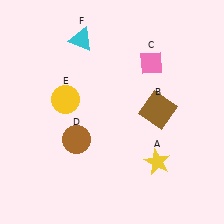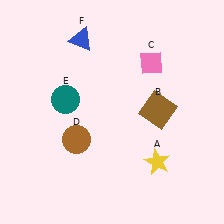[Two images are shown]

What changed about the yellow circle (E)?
In Image 1, E is yellow. In Image 2, it changed to teal.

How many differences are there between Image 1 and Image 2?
There are 2 differences between the two images.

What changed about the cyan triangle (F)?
In Image 1, F is cyan. In Image 2, it changed to blue.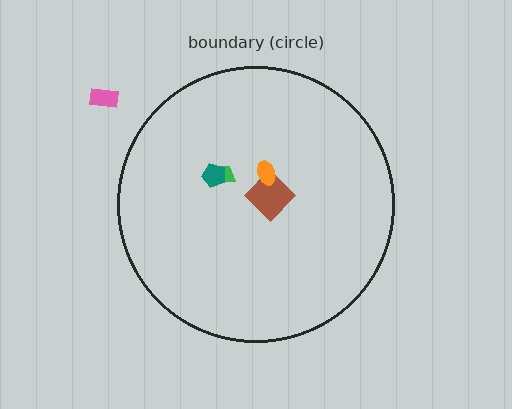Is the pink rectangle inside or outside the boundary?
Outside.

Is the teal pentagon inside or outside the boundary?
Inside.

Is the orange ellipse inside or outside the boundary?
Inside.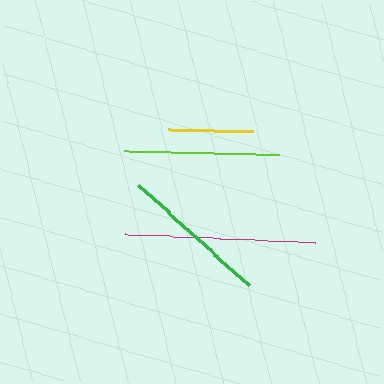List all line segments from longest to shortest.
From longest to shortest: magenta, lime, green, yellow.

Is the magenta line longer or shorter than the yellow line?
The magenta line is longer than the yellow line.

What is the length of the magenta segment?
The magenta segment is approximately 190 pixels long.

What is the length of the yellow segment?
The yellow segment is approximately 84 pixels long.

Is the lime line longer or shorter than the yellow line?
The lime line is longer than the yellow line.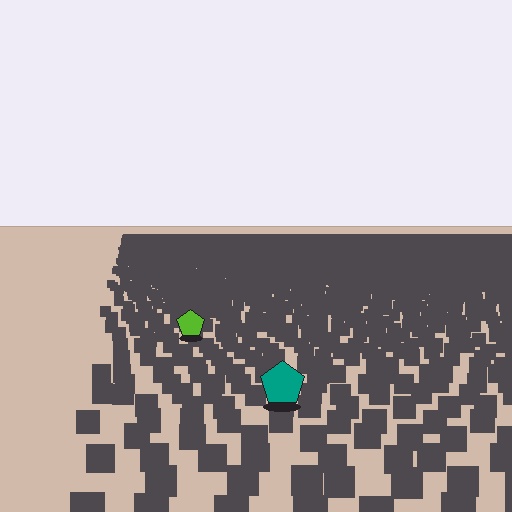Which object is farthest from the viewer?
The lime pentagon is farthest from the viewer. It appears smaller and the ground texture around it is denser.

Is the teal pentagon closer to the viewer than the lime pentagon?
Yes. The teal pentagon is closer — you can tell from the texture gradient: the ground texture is coarser near it.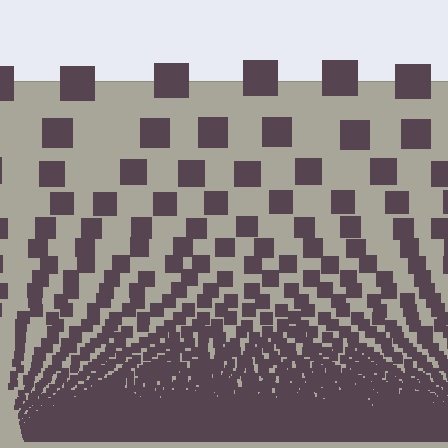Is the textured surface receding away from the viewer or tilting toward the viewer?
The surface appears to tilt toward the viewer. Texture elements get larger and sparser toward the top.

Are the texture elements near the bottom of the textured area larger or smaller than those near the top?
Smaller. The gradient is inverted — elements near the bottom are smaller and denser.